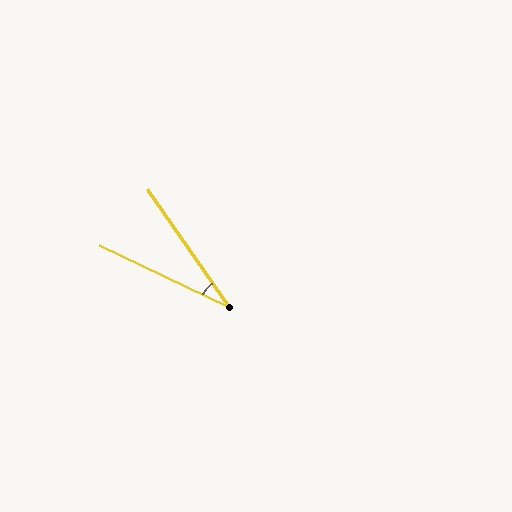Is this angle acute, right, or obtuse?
It is acute.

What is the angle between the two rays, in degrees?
Approximately 30 degrees.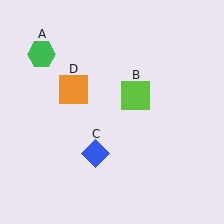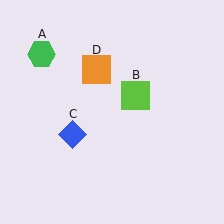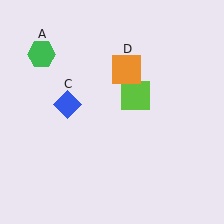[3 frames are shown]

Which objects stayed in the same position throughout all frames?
Green hexagon (object A) and lime square (object B) remained stationary.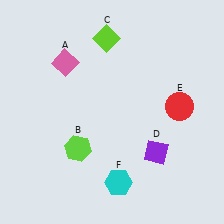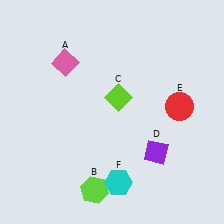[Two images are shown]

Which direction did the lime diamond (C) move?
The lime diamond (C) moved down.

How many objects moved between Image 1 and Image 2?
2 objects moved between the two images.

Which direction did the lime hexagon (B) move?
The lime hexagon (B) moved down.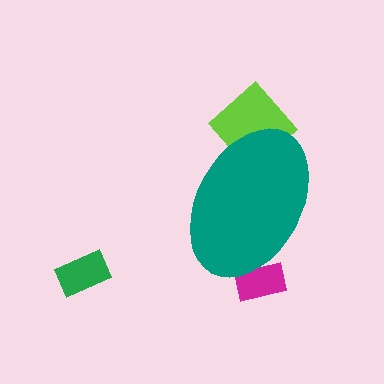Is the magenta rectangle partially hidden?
Yes, the magenta rectangle is partially hidden behind the teal ellipse.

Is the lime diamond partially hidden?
Yes, the lime diamond is partially hidden behind the teal ellipse.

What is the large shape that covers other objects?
A teal ellipse.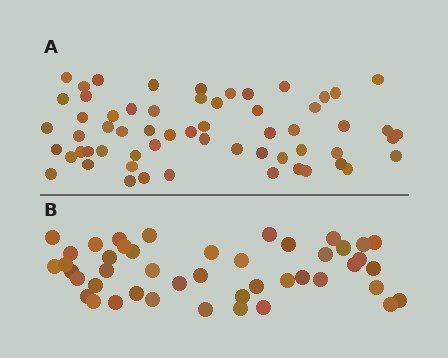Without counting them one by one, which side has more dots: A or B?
Region A (the top region) has more dots.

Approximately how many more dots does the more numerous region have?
Region A has approximately 15 more dots than region B.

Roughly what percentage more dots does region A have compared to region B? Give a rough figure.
About 35% more.